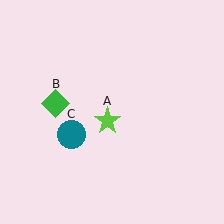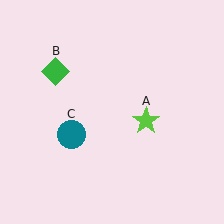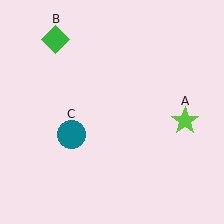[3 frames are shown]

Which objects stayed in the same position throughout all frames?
Teal circle (object C) remained stationary.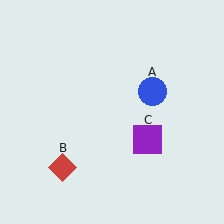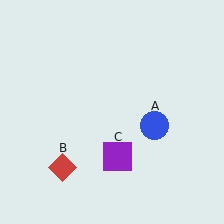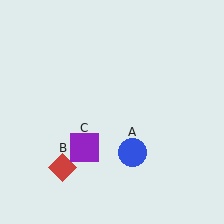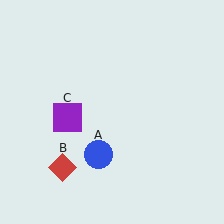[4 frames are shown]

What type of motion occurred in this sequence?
The blue circle (object A), purple square (object C) rotated clockwise around the center of the scene.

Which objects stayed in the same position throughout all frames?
Red diamond (object B) remained stationary.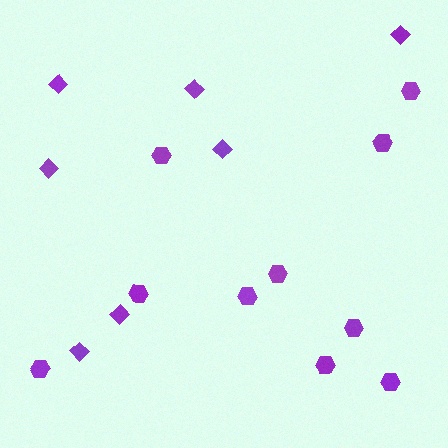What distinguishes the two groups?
There are 2 groups: one group of hexagons (10) and one group of diamonds (7).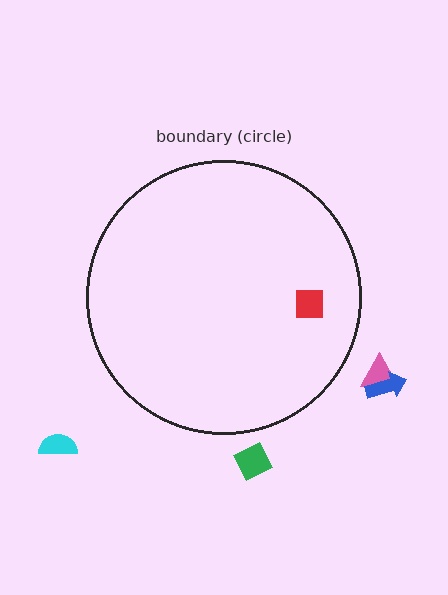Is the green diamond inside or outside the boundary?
Outside.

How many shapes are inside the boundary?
1 inside, 4 outside.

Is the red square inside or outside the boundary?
Inside.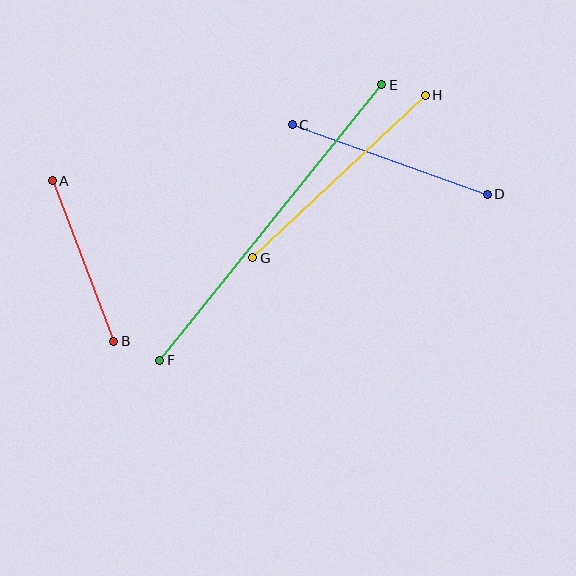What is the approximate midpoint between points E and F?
The midpoint is at approximately (271, 223) pixels.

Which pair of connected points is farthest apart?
Points E and F are farthest apart.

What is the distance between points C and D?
The distance is approximately 207 pixels.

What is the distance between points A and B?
The distance is approximately 172 pixels.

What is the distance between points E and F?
The distance is approximately 354 pixels.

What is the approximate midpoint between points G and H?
The midpoint is at approximately (339, 176) pixels.